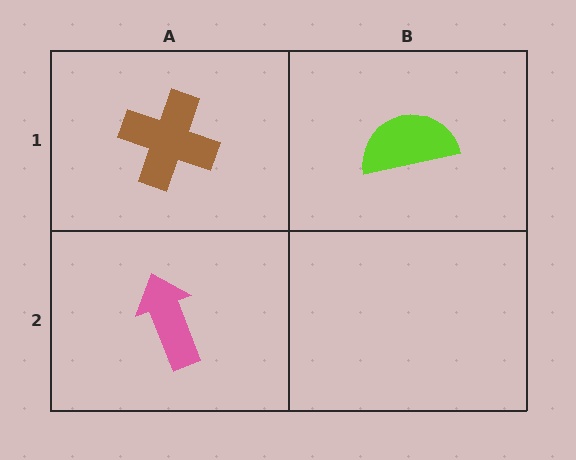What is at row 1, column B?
A lime semicircle.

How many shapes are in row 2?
1 shape.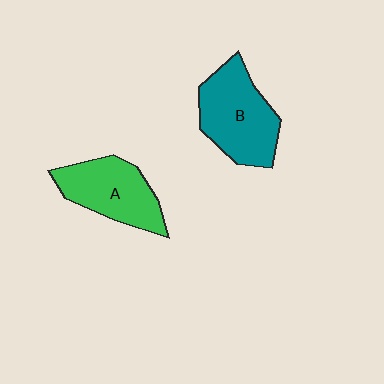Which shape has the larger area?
Shape B (teal).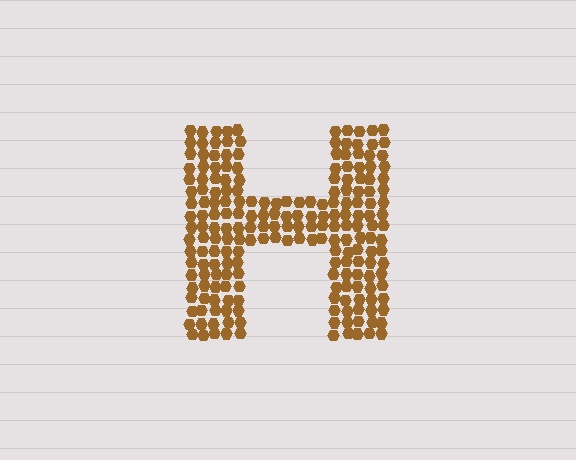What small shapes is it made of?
It is made of small hexagons.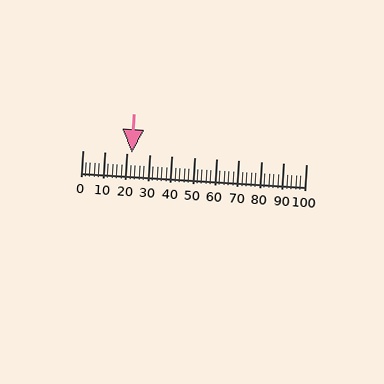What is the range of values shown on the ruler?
The ruler shows values from 0 to 100.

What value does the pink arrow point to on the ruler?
The pink arrow points to approximately 22.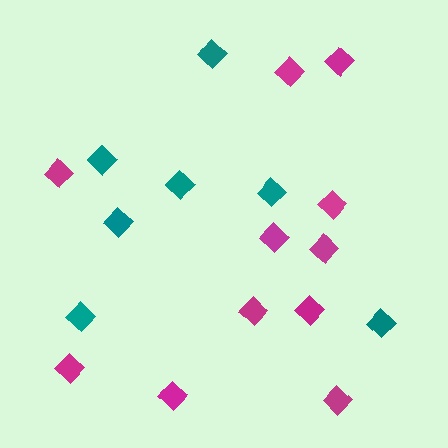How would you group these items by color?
There are 2 groups: one group of magenta diamonds (11) and one group of teal diamonds (7).